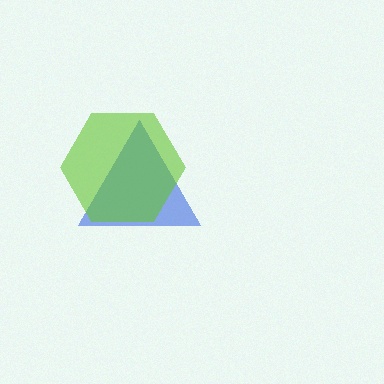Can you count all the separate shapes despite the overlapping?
Yes, there are 2 separate shapes.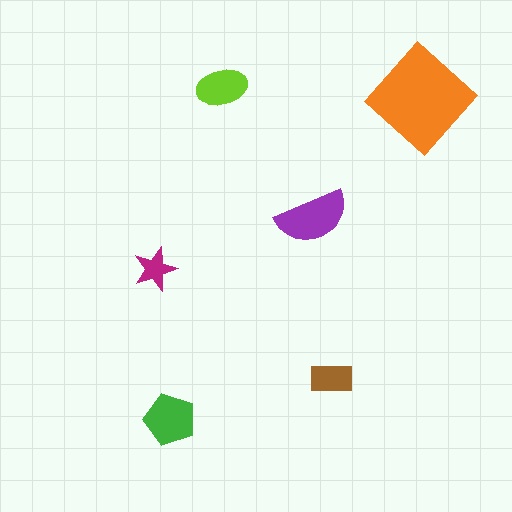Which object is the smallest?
The magenta star.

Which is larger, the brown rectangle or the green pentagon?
The green pentagon.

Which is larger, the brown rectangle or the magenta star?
The brown rectangle.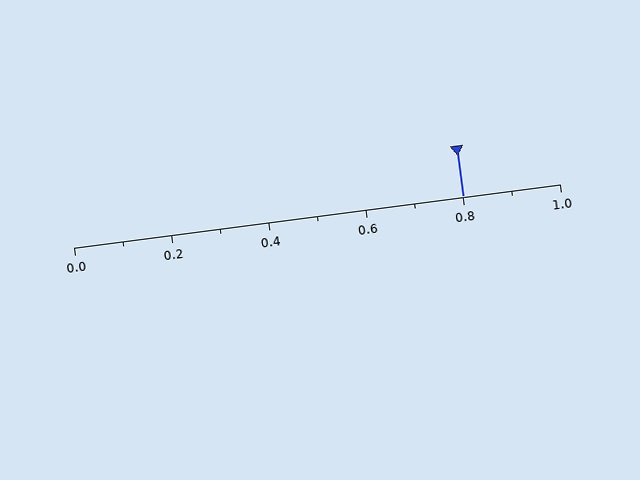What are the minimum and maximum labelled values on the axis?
The axis runs from 0.0 to 1.0.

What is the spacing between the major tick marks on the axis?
The major ticks are spaced 0.2 apart.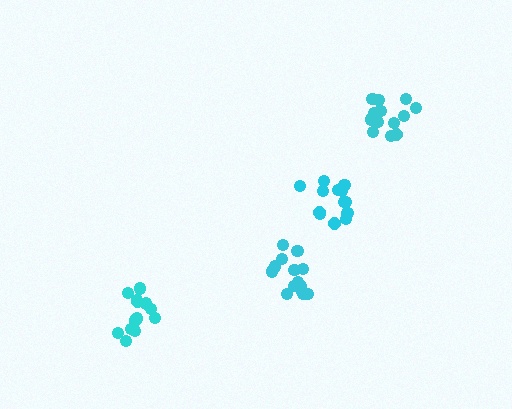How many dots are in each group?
Group 1: 15 dots, Group 2: 13 dots, Group 3: 13 dots, Group 4: 13 dots (54 total).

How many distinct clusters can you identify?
There are 4 distinct clusters.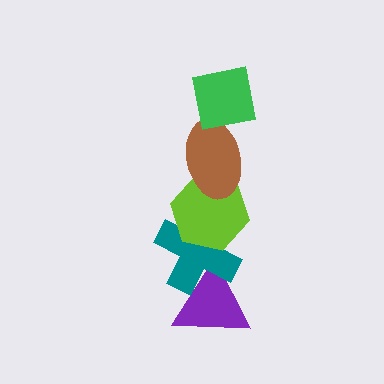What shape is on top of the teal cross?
The lime hexagon is on top of the teal cross.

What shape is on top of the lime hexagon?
The brown ellipse is on top of the lime hexagon.